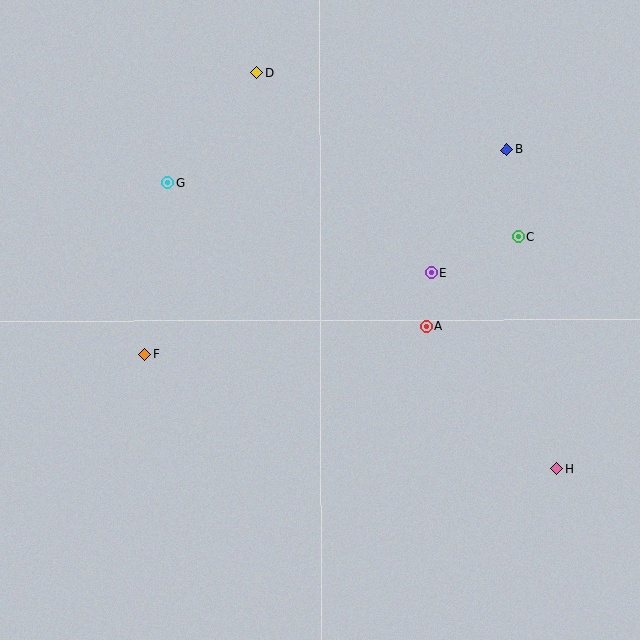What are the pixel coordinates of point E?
Point E is at (431, 273).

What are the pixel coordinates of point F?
Point F is at (145, 355).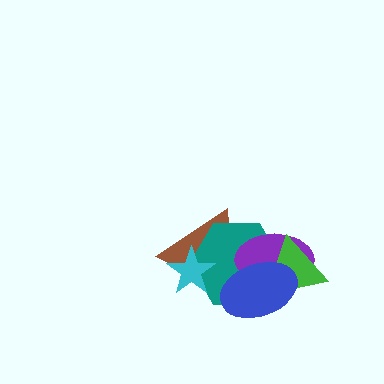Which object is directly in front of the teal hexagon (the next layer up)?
The purple ellipse is directly in front of the teal hexagon.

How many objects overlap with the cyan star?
2 objects overlap with the cyan star.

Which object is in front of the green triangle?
The blue ellipse is in front of the green triangle.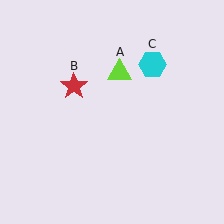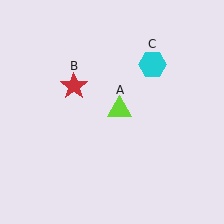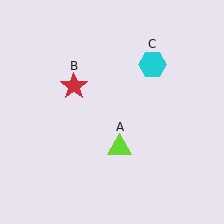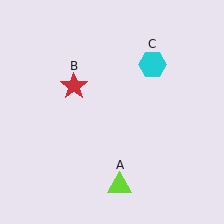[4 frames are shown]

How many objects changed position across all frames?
1 object changed position: lime triangle (object A).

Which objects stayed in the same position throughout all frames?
Red star (object B) and cyan hexagon (object C) remained stationary.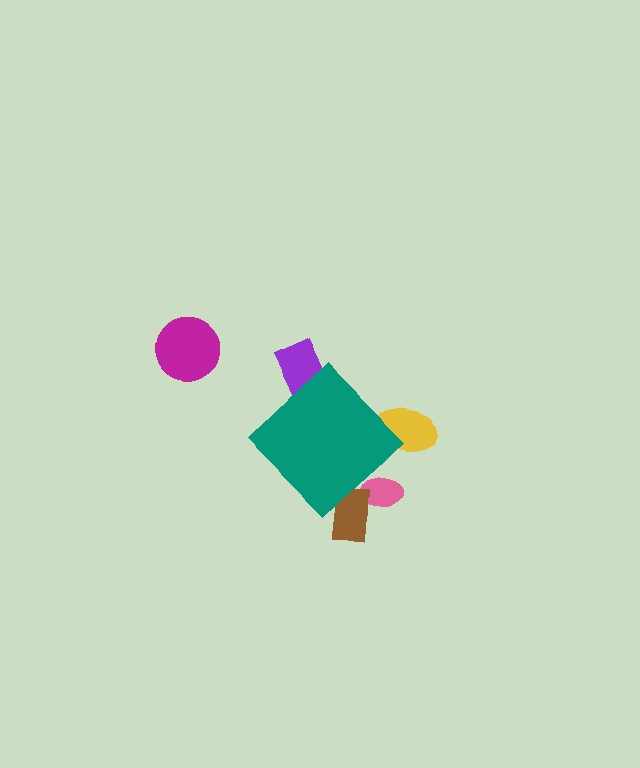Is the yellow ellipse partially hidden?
Yes, the yellow ellipse is partially hidden behind the teal diamond.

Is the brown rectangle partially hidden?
Yes, the brown rectangle is partially hidden behind the teal diamond.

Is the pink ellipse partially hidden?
Yes, the pink ellipse is partially hidden behind the teal diamond.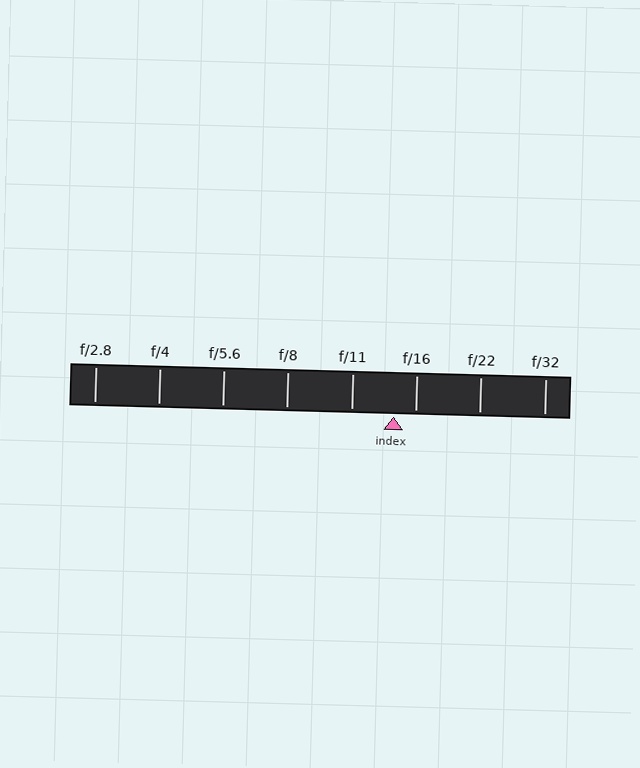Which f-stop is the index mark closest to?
The index mark is closest to f/16.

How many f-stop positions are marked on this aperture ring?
There are 8 f-stop positions marked.